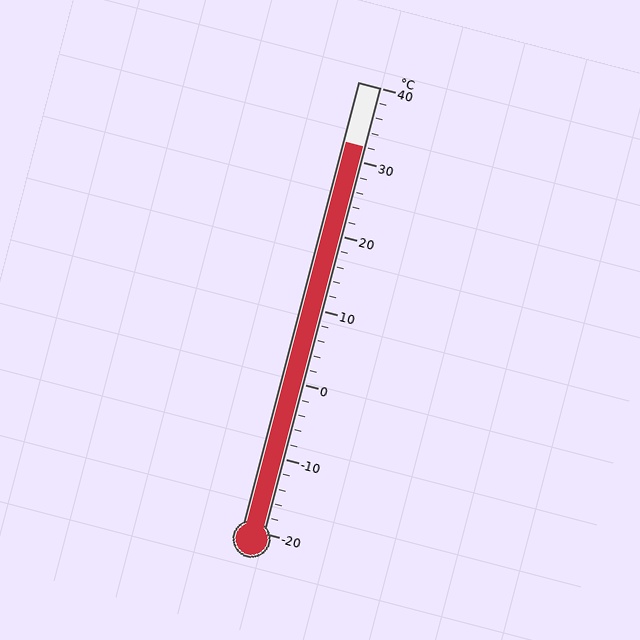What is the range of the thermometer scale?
The thermometer scale ranges from -20°C to 40°C.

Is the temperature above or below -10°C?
The temperature is above -10°C.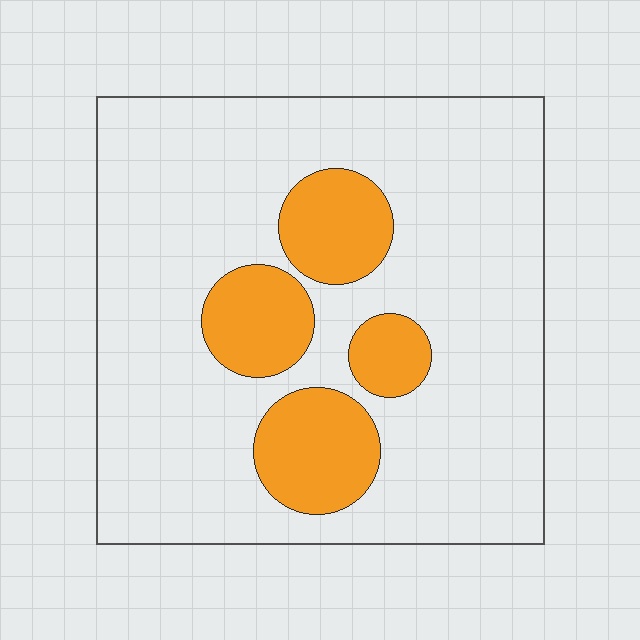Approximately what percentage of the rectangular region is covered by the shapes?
Approximately 20%.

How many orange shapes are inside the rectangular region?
4.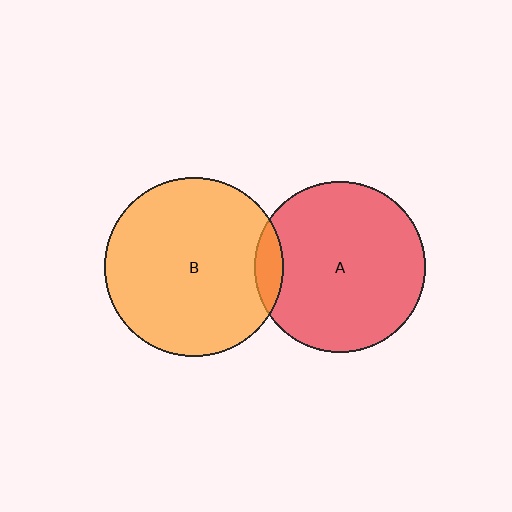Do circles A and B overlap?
Yes.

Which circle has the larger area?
Circle B (orange).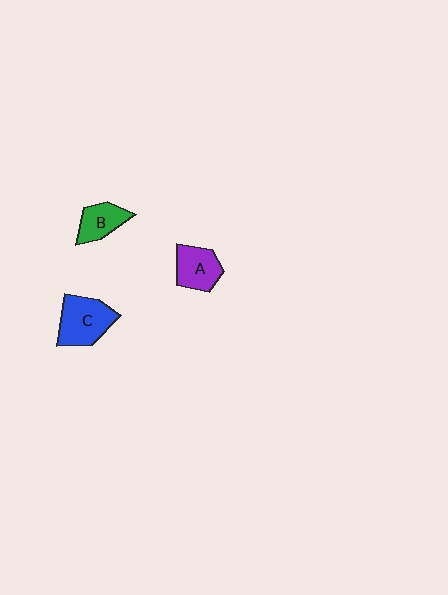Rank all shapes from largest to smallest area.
From largest to smallest: C (blue), A (purple), B (green).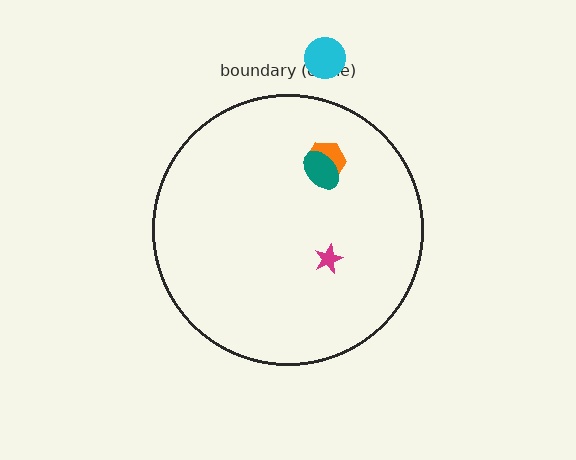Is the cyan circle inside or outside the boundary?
Outside.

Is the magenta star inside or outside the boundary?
Inside.